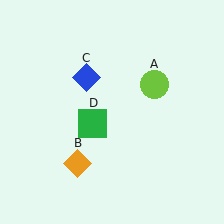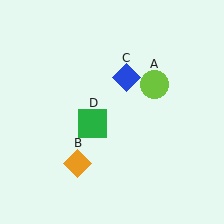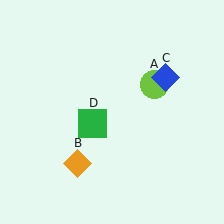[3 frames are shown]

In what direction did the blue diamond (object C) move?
The blue diamond (object C) moved right.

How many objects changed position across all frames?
1 object changed position: blue diamond (object C).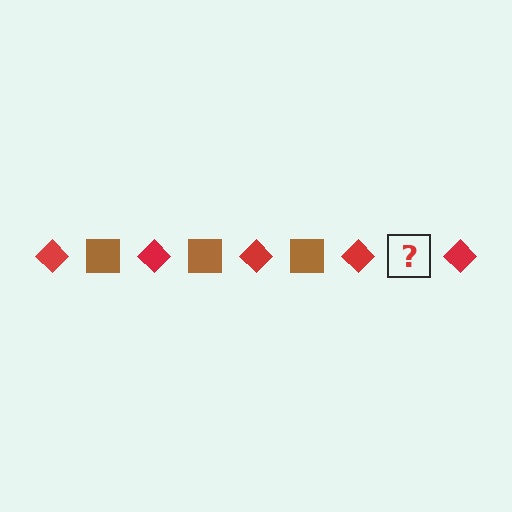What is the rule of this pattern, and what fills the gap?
The rule is that the pattern alternates between red diamond and brown square. The gap should be filled with a brown square.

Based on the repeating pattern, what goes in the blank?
The blank should be a brown square.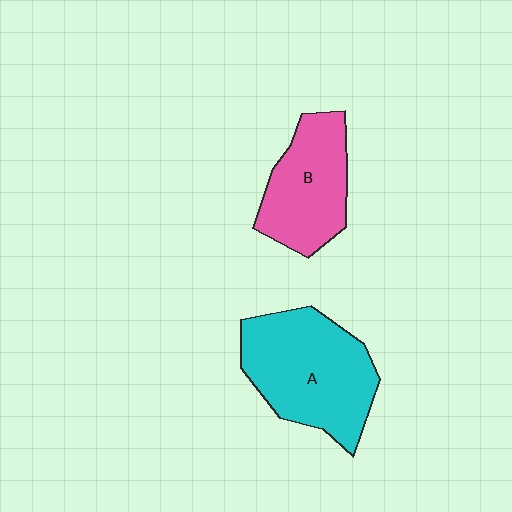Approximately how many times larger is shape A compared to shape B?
Approximately 1.4 times.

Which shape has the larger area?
Shape A (cyan).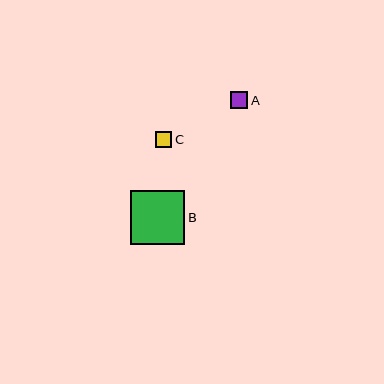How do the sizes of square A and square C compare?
Square A and square C are approximately the same size.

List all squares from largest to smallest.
From largest to smallest: B, A, C.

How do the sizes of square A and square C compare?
Square A and square C are approximately the same size.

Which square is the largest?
Square B is the largest with a size of approximately 54 pixels.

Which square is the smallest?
Square C is the smallest with a size of approximately 16 pixels.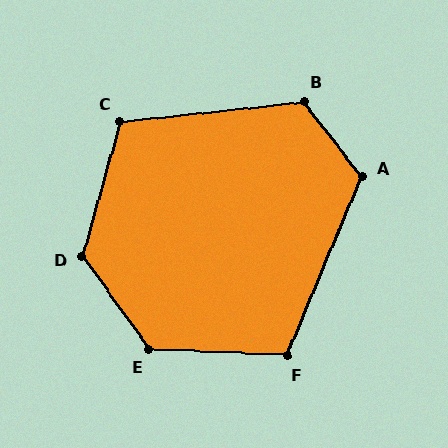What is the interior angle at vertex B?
Approximately 122 degrees (obtuse).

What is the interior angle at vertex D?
Approximately 128 degrees (obtuse).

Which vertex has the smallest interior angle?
F, at approximately 110 degrees.